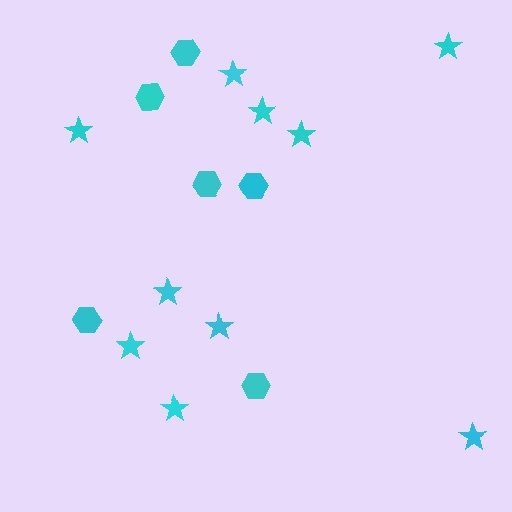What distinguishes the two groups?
There are 2 groups: one group of hexagons (6) and one group of stars (10).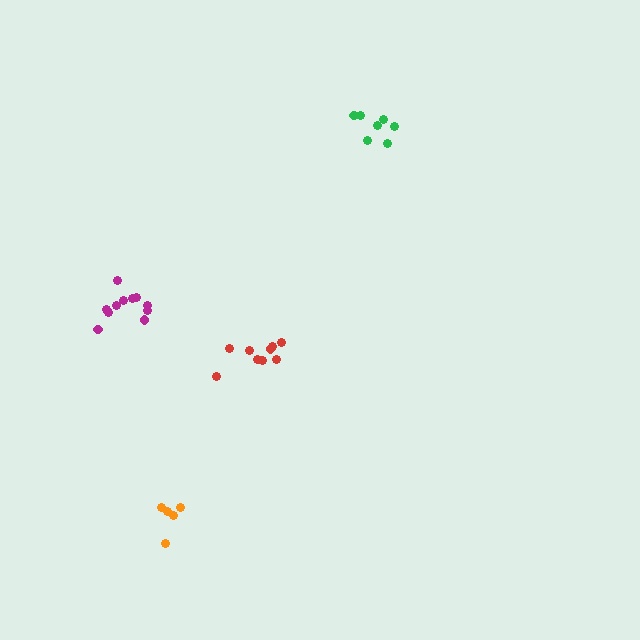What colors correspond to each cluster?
The clusters are colored: green, magenta, red, orange.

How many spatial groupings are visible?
There are 4 spatial groupings.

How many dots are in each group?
Group 1: 7 dots, Group 2: 11 dots, Group 3: 9 dots, Group 4: 5 dots (32 total).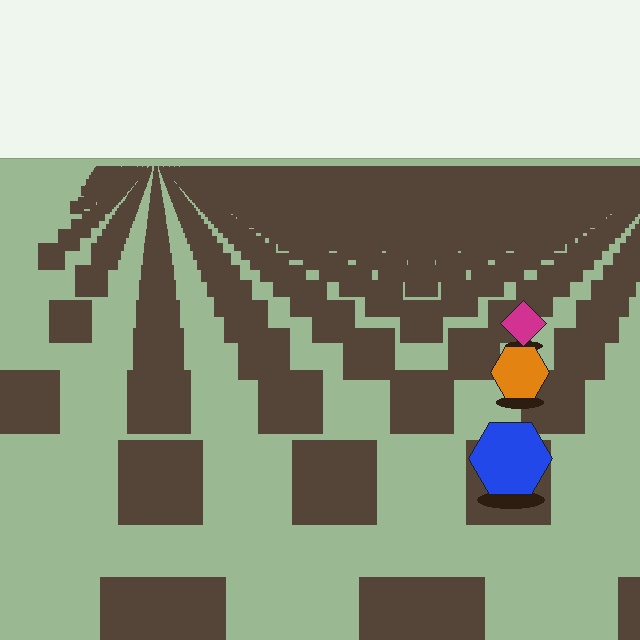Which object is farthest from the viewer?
The magenta diamond is farthest from the viewer. It appears smaller and the ground texture around it is denser.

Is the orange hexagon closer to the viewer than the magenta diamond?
Yes. The orange hexagon is closer — you can tell from the texture gradient: the ground texture is coarser near it.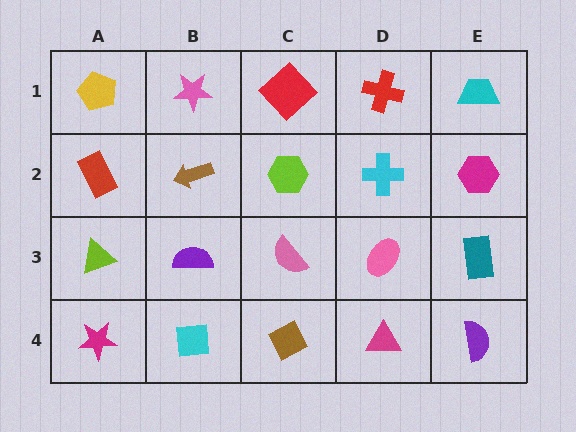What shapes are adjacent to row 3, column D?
A cyan cross (row 2, column D), a magenta triangle (row 4, column D), a pink semicircle (row 3, column C), a teal rectangle (row 3, column E).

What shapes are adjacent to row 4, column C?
A pink semicircle (row 3, column C), a cyan square (row 4, column B), a magenta triangle (row 4, column D).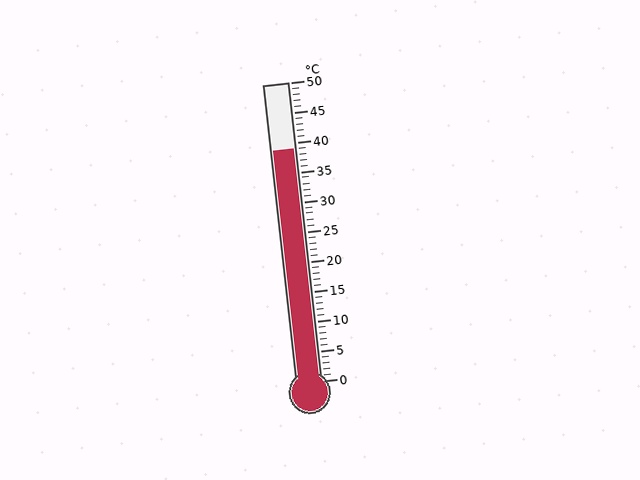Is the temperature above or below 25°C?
The temperature is above 25°C.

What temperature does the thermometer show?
The thermometer shows approximately 39°C.